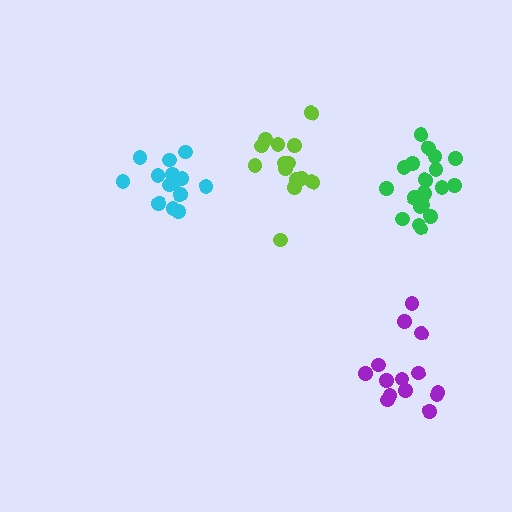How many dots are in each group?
Group 1: 14 dots, Group 2: 14 dots, Group 3: 14 dots, Group 4: 19 dots (61 total).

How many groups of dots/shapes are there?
There are 4 groups.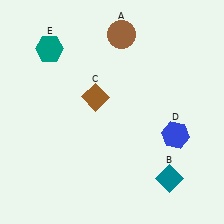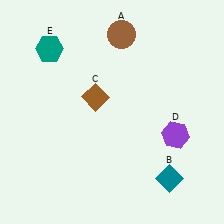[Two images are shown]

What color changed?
The hexagon (D) changed from blue in Image 1 to purple in Image 2.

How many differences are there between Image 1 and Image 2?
There is 1 difference between the two images.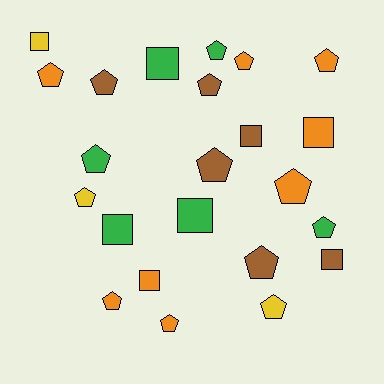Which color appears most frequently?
Orange, with 8 objects.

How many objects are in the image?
There are 23 objects.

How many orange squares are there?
There are 2 orange squares.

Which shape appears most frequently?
Pentagon, with 15 objects.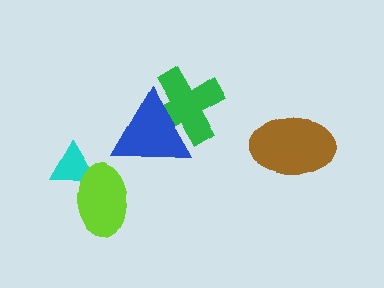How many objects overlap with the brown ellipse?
0 objects overlap with the brown ellipse.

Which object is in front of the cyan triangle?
The lime ellipse is in front of the cyan triangle.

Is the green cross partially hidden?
Yes, it is partially covered by another shape.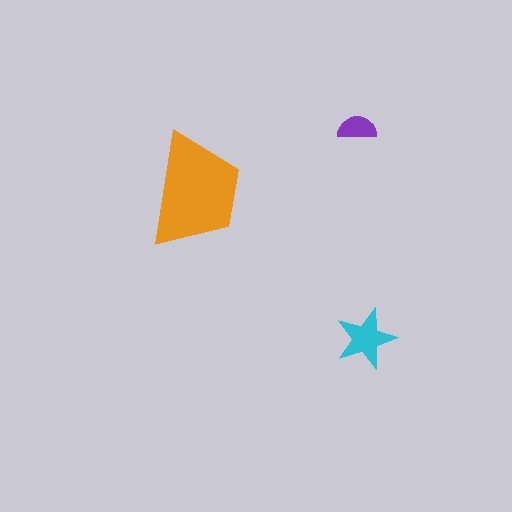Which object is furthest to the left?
The orange trapezoid is leftmost.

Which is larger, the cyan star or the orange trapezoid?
The orange trapezoid.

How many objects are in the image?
There are 3 objects in the image.